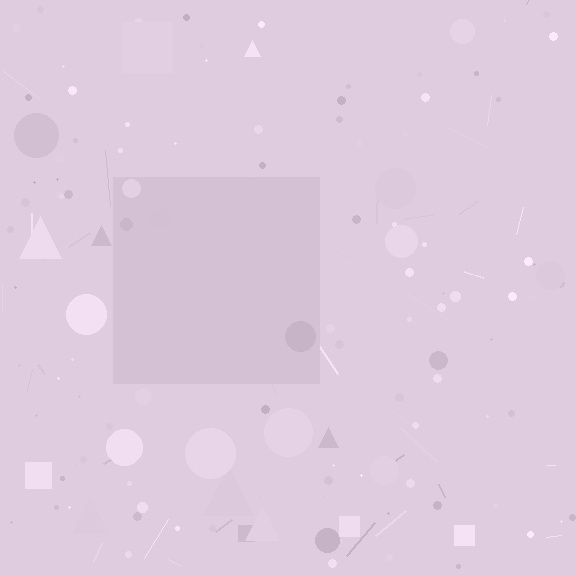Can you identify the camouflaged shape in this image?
The camouflaged shape is a square.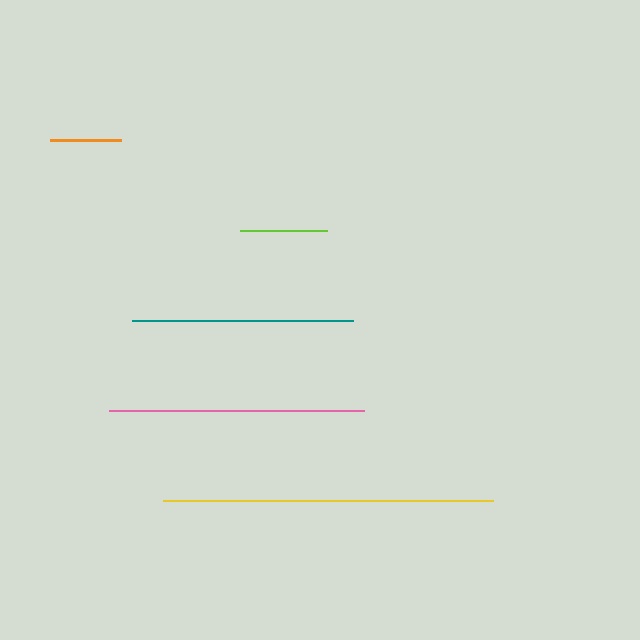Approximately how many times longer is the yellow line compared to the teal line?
The yellow line is approximately 1.5 times the length of the teal line.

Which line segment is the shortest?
The orange line is the shortest at approximately 71 pixels.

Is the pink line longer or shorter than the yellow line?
The yellow line is longer than the pink line.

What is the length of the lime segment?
The lime segment is approximately 86 pixels long.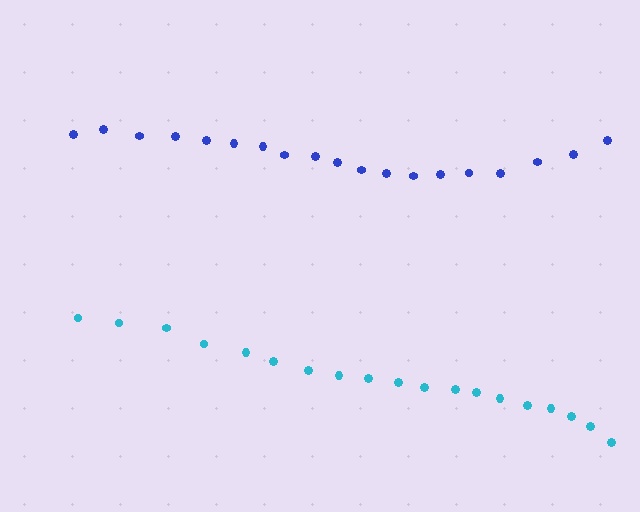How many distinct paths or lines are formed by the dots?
There are 2 distinct paths.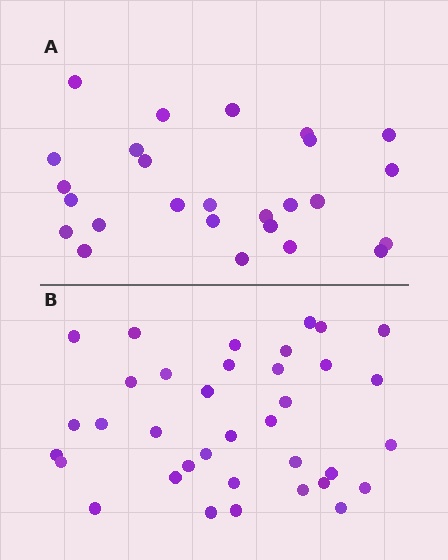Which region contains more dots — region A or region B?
Region B (the bottom region) has more dots.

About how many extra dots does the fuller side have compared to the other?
Region B has roughly 10 or so more dots than region A.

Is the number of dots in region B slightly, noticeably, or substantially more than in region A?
Region B has noticeably more, but not dramatically so. The ratio is roughly 1.4 to 1.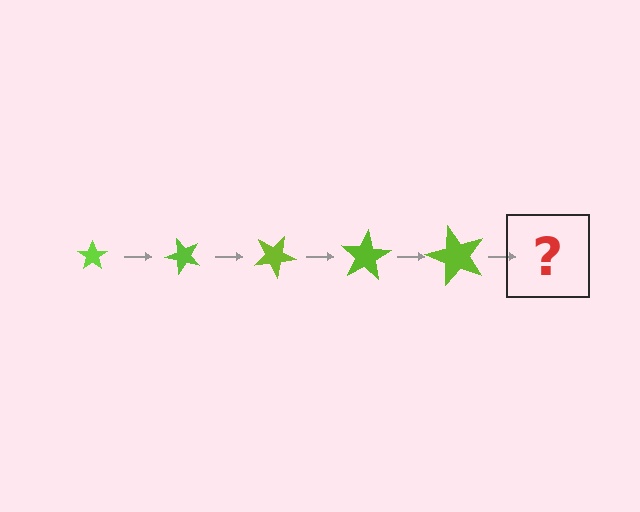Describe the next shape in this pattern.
It should be a star, larger than the previous one and rotated 250 degrees from the start.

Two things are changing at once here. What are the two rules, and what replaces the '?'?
The two rules are that the star grows larger each step and it rotates 50 degrees each step. The '?' should be a star, larger than the previous one and rotated 250 degrees from the start.